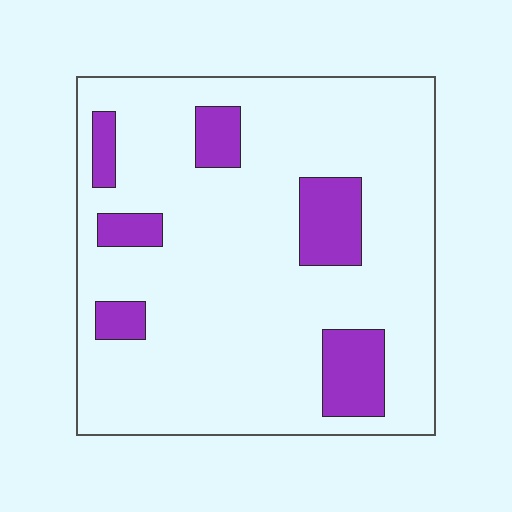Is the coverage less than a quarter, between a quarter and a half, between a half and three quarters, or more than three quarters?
Less than a quarter.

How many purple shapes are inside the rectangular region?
6.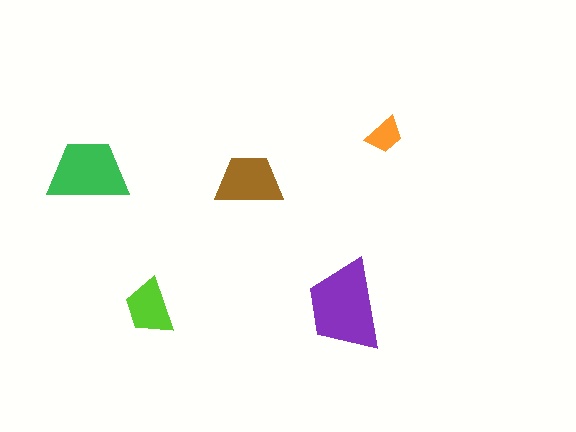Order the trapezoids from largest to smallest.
the purple one, the green one, the brown one, the lime one, the orange one.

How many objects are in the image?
There are 5 objects in the image.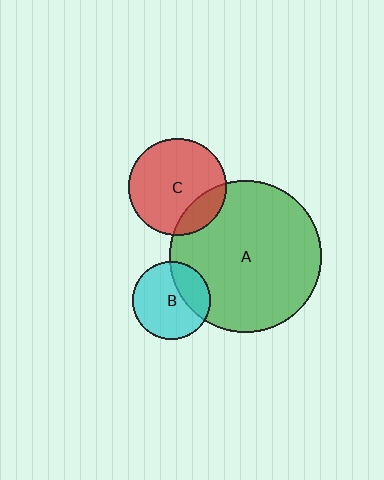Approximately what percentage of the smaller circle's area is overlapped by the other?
Approximately 20%.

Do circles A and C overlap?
Yes.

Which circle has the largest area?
Circle A (green).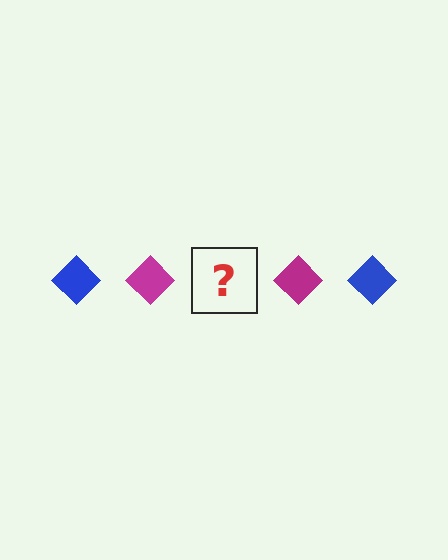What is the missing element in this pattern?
The missing element is a blue diamond.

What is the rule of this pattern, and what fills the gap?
The rule is that the pattern cycles through blue, magenta diamonds. The gap should be filled with a blue diamond.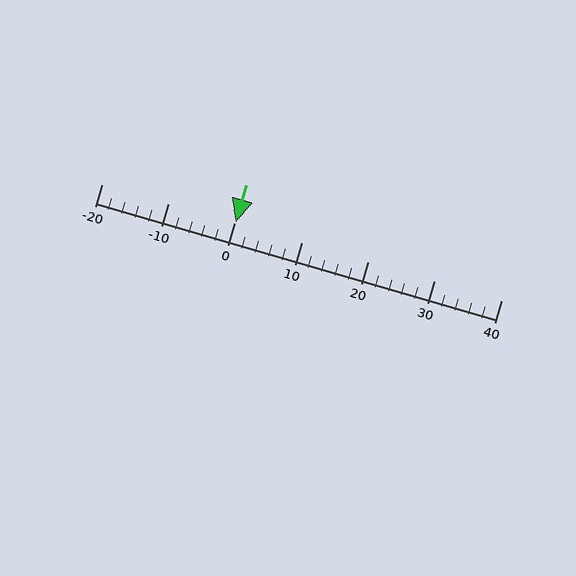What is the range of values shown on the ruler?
The ruler shows values from -20 to 40.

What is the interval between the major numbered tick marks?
The major tick marks are spaced 10 units apart.